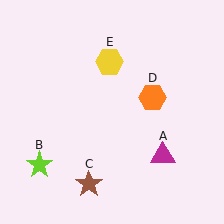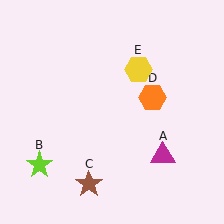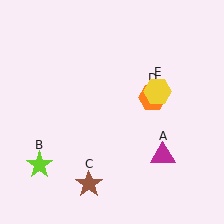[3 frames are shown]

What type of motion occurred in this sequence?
The yellow hexagon (object E) rotated clockwise around the center of the scene.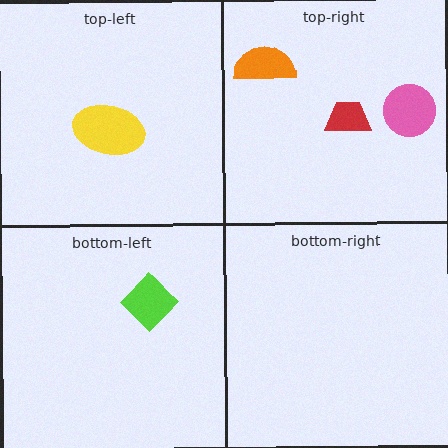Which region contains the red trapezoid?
The top-right region.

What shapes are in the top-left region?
The yellow ellipse.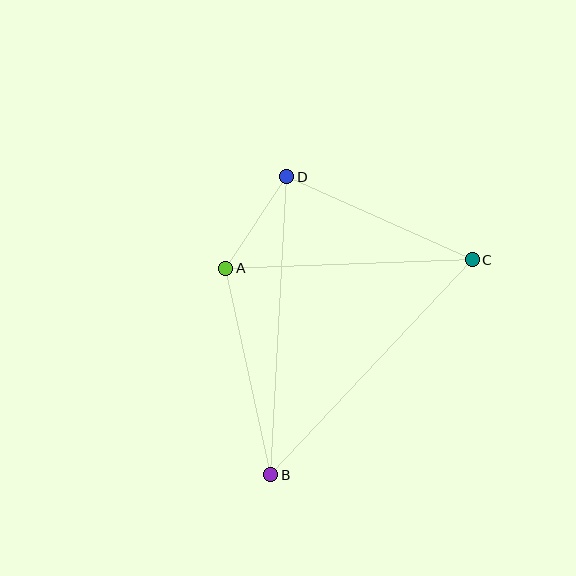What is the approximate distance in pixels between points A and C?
The distance between A and C is approximately 247 pixels.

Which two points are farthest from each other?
Points B and D are farthest from each other.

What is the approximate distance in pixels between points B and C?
The distance between B and C is approximately 294 pixels.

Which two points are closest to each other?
Points A and D are closest to each other.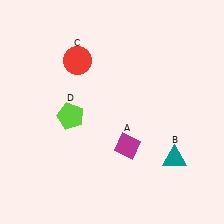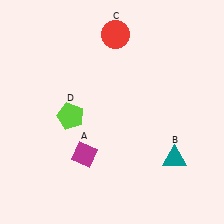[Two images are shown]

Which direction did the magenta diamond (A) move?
The magenta diamond (A) moved left.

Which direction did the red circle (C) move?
The red circle (C) moved right.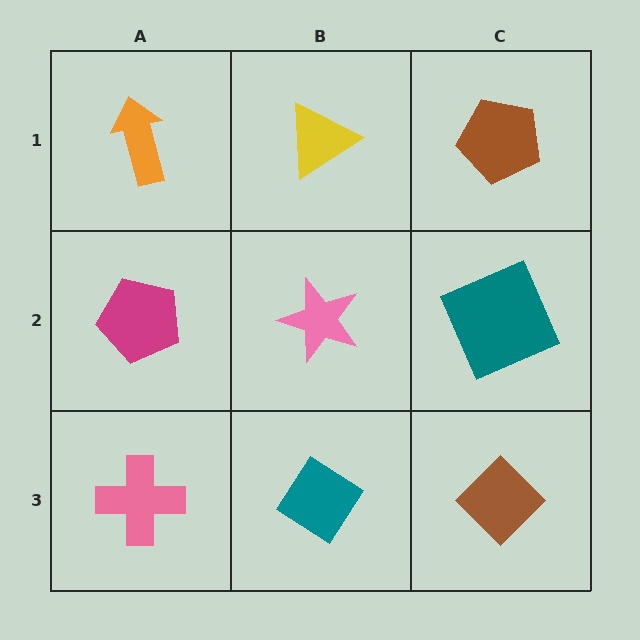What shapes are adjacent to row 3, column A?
A magenta pentagon (row 2, column A), a teal diamond (row 3, column B).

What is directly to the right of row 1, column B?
A brown pentagon.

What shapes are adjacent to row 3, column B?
A pink star (row 2, column B), a pink cross (row 3, column A), a brown diamond (row 3, column C).